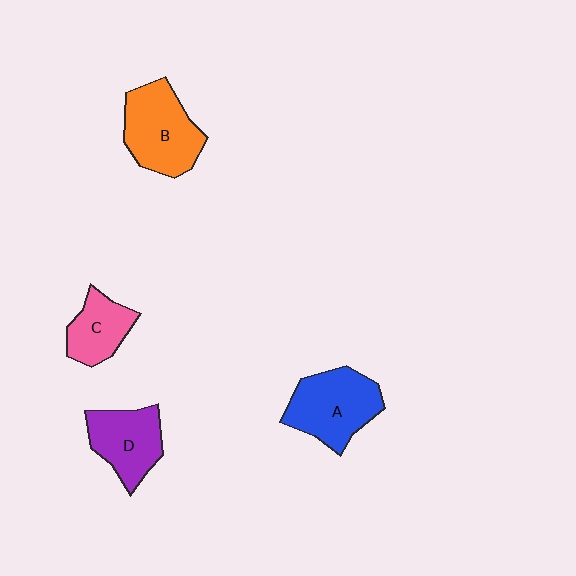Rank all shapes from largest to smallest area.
From largest to smallest: B (orange), A (blue), D (purple), C (pink).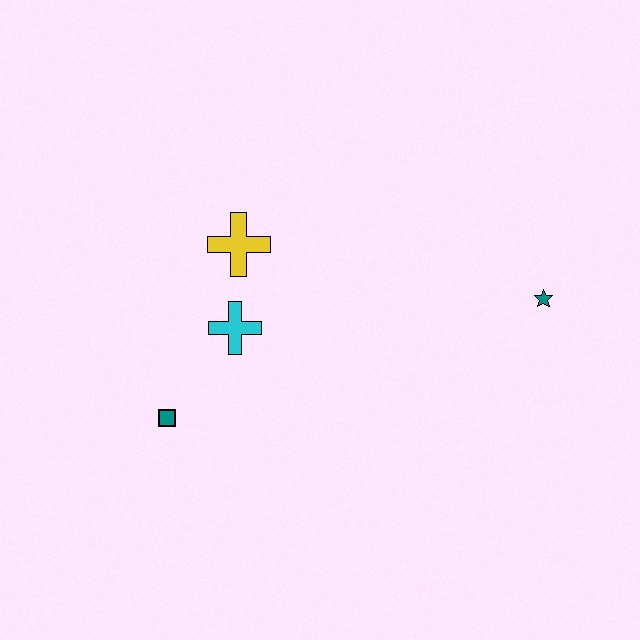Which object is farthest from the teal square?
The teal star is farthest from the teal square.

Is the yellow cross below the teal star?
No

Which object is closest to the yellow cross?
The cyan cross is closest to the yellow cross.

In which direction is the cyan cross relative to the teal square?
The cyan cross is above the teal square.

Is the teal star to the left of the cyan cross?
No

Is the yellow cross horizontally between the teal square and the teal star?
Yes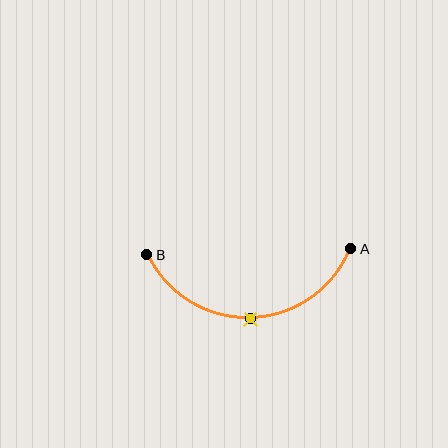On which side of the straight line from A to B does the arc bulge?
The arc bulges below the straight line connecting A and B.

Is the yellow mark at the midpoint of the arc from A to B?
Yes. The yellow mark lies on the arc at equal arc-length from both A and B — it is the arc midpoint.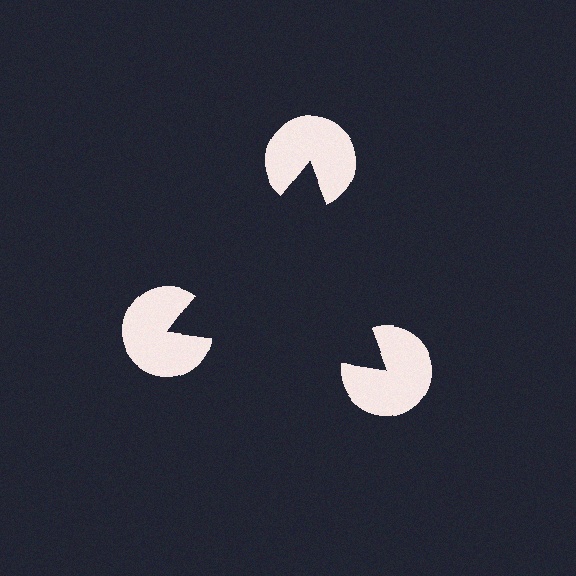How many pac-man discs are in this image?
There are 3 — one at each vertex of the illusory triangle.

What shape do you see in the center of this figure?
An illusory triangle — its edges are inferred from the aligned wedge cuts in the pac-man discs, not physically drawn.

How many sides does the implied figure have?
3 sides.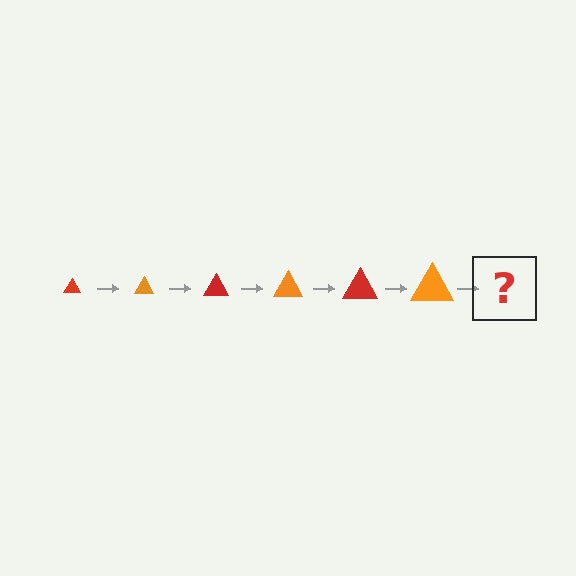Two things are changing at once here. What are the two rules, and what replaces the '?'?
The two rules are that the triangle grows larger each step and the color cycles through red and orange. The '?' should be a red triangle, larger than the previous one.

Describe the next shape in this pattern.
It should be a red triangle, larger than the previous one.